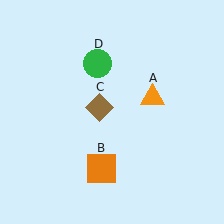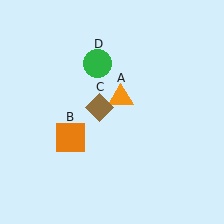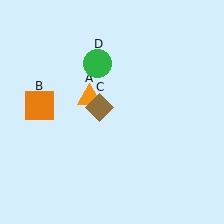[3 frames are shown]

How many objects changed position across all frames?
2 objects changed position: orange triangle (object A), orange square (object B).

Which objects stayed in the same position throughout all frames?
Brown diamond (object C) and green circle (object D) remained stationary.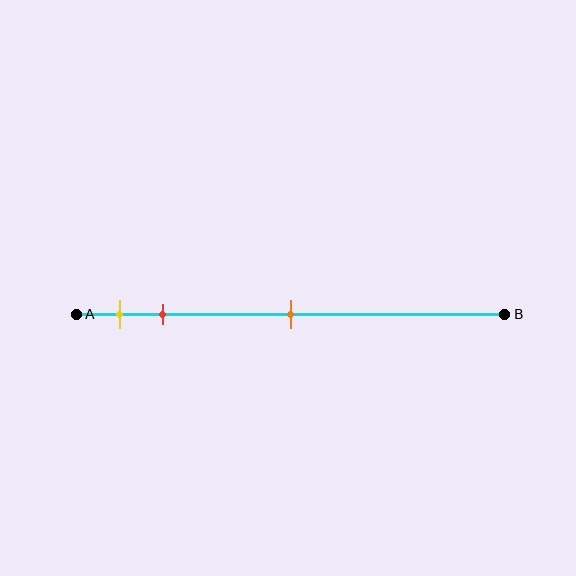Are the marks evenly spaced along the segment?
No, the marks are not evenly spaced.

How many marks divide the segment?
There are 3 marks dividing the segment.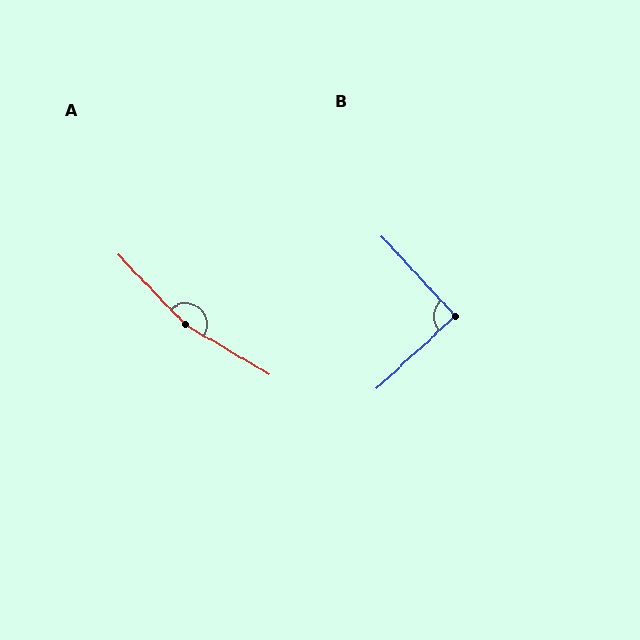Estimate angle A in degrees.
Approximately 164 degrees.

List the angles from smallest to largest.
B (90°), A (164°).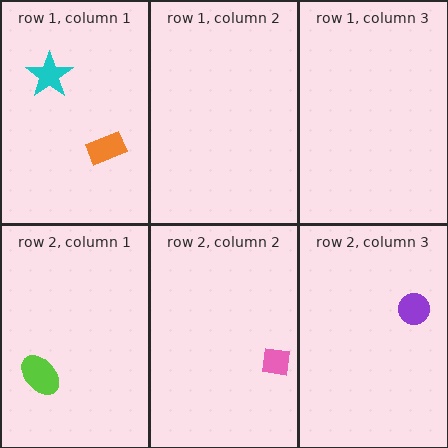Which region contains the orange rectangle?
The row 1, column 1 region.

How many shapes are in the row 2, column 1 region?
1.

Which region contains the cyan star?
The row 1, column 1 region.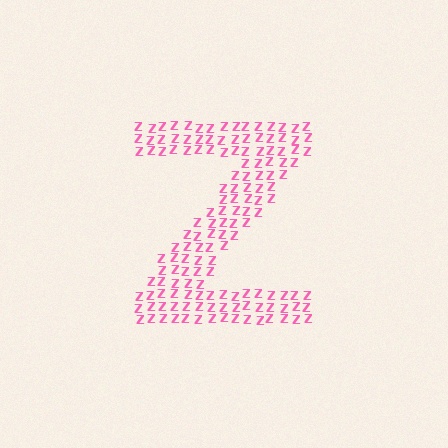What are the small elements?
The small elements are letter Z's.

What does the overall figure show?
The overall figure shows the letter Z.